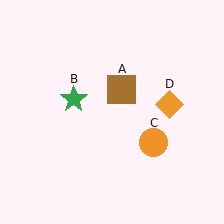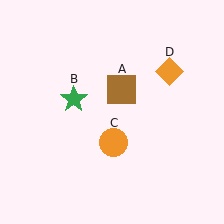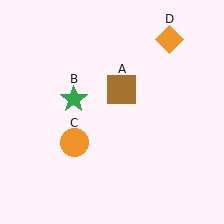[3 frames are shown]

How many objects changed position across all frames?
2 objects changed position: orange circle (object C), orange diamond (object D).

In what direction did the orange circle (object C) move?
The orange circle (object C) moved left.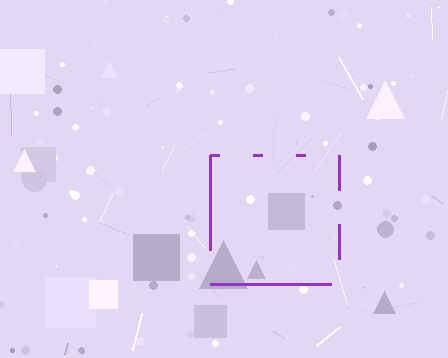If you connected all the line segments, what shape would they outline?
They would outline a square.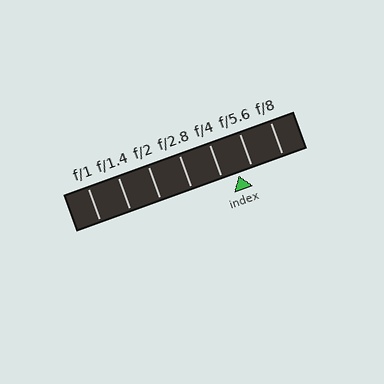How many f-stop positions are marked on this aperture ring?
There are 7 f-stop positions marked.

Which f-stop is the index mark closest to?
The index mark is closest to f/5.6.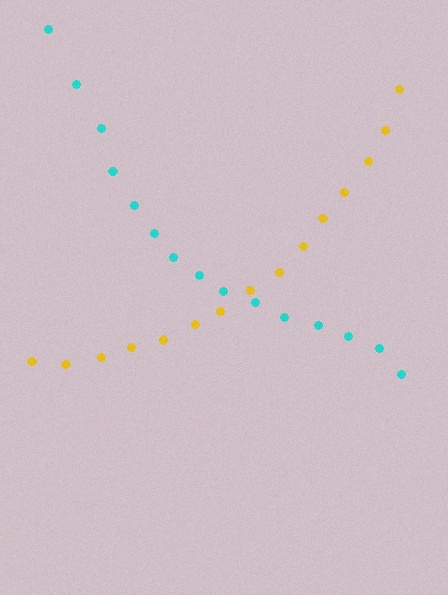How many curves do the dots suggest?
There are 2 distinct paths.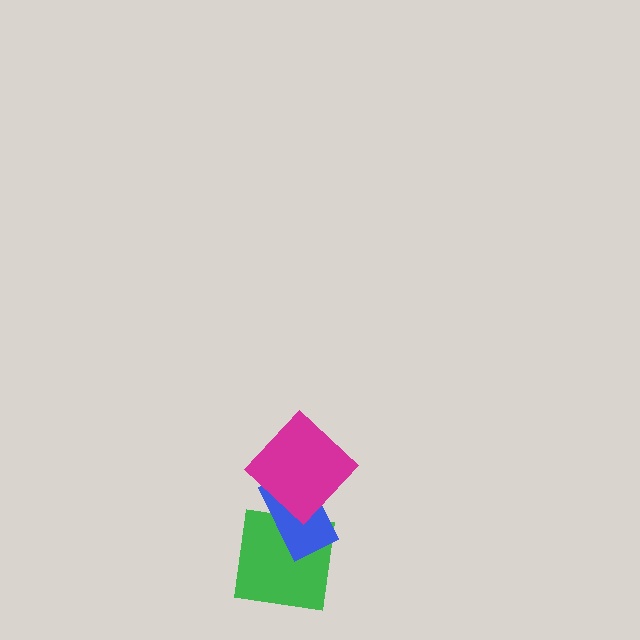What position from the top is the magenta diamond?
The magenta diamond is 1st from the top.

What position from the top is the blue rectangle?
The blue rectangle is 2nd from the top.